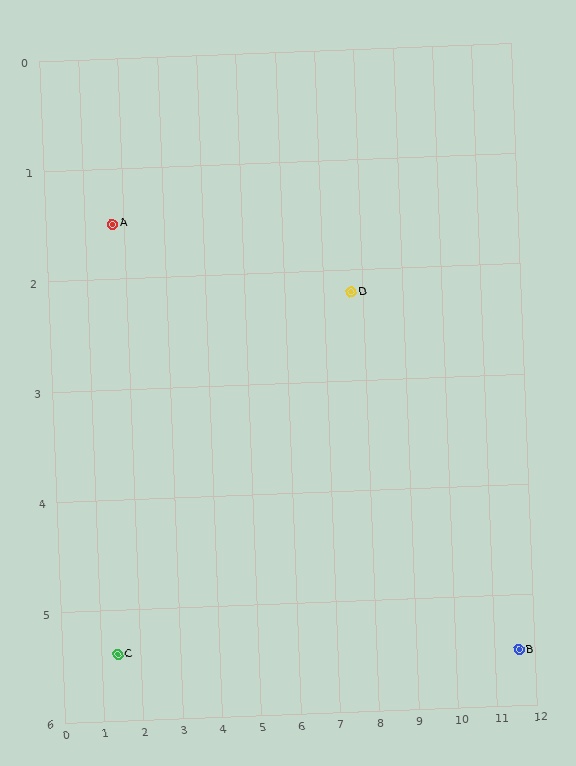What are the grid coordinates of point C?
Point C is at approximately (1.4, 5.4).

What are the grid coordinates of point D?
Point D is at approximately (7.7, 2.2).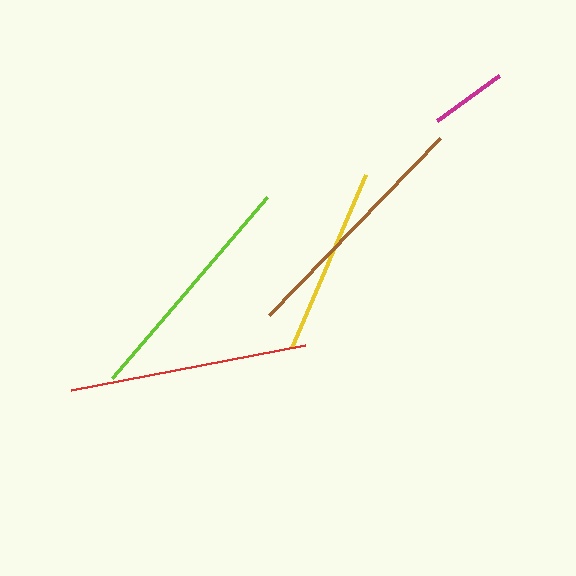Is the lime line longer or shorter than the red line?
The lime line is longer than the red line.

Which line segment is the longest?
The brown line is the longest at approximately 246 pixels.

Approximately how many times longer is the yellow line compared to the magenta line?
The yellow line is approximately 2.5 times the length of the magenta line.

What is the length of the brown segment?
The brown segment is approximately 246 pixels long.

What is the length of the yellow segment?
The yellow segment is approximately 189 pixels long.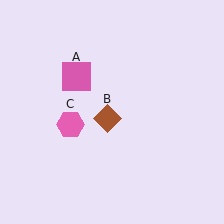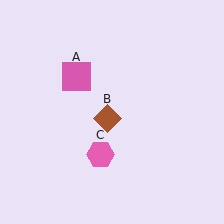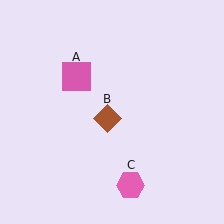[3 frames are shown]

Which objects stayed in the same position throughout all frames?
Pink square (object A) and brown diamond (object B) remained stationary.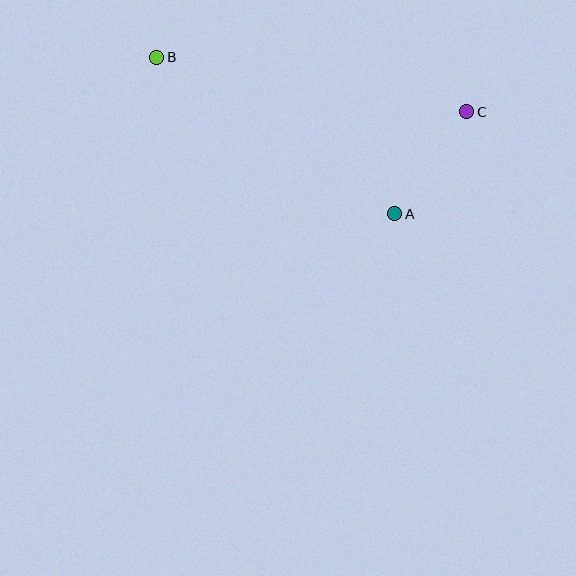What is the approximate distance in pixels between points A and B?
The distance between A and B is approximately 285 pixels.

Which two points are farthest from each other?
Points B and C are farthest from each other.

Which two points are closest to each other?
Points A and C are closest to each other.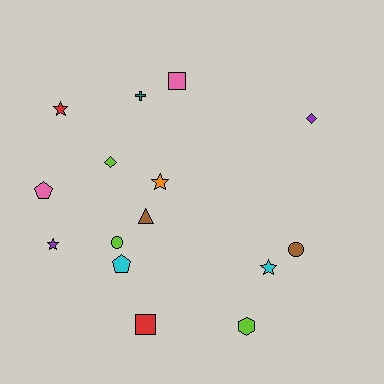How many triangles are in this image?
There is 1 triangle.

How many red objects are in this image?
There are 2 red objects.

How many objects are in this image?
There are 15 objects.